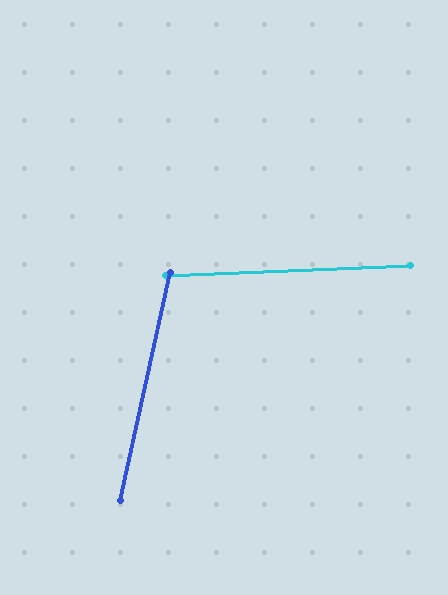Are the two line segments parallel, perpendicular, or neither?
Neither parallel nor perpendicular — they differ by about 75°.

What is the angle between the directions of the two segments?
Approximately 75 degrees.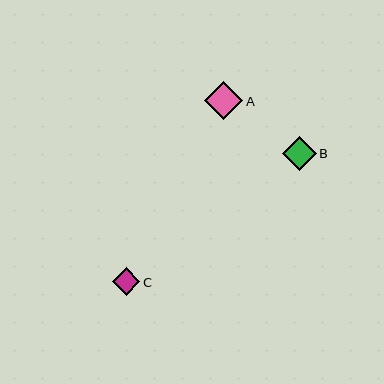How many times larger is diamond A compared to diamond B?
Diamond A is approximately 1.1 times the size of diamond B.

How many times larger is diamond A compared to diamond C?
Diamond A is approximately 1.4 times the size of diamond C.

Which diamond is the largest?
Diamond A is the largest with a size of approximately 38 pixels.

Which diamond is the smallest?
Diamond C is the smallest with a size of approximately 28 pixels.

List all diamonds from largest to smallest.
From largest to smallest: A, B, C.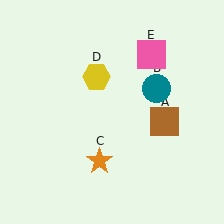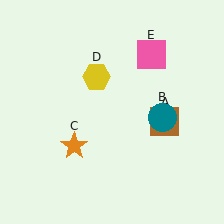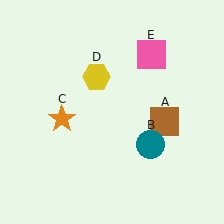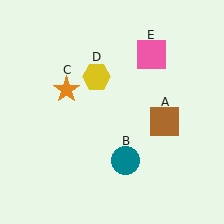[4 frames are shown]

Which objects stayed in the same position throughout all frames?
Brown square (object A) and yellow hexagon (object D) and pink square (object E) remained stationary.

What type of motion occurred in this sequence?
The teal circle (object B), orange star (object C) rotated clockwise around the center of the scene.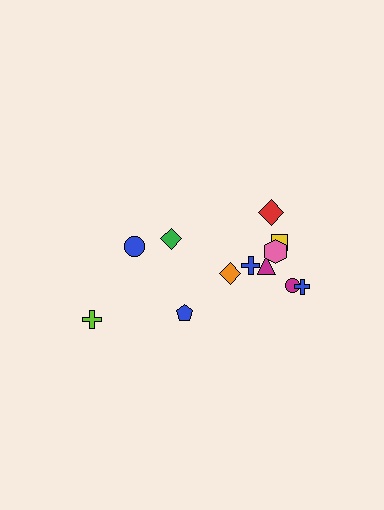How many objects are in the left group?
There are 4 objects.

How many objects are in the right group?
There are 8 objects.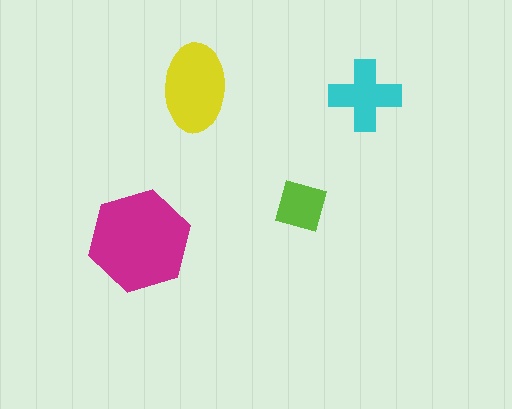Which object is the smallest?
The lime diamond.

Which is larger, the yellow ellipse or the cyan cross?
The yellow ellipse.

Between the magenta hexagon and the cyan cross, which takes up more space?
The magenta hexagon.